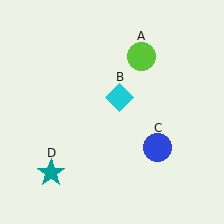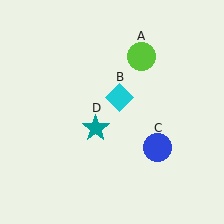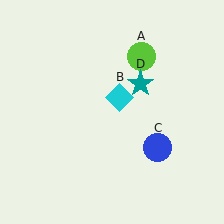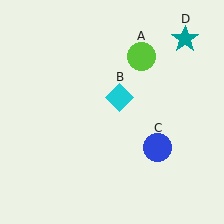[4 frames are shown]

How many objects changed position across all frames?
1 object changed position: teal star (object D).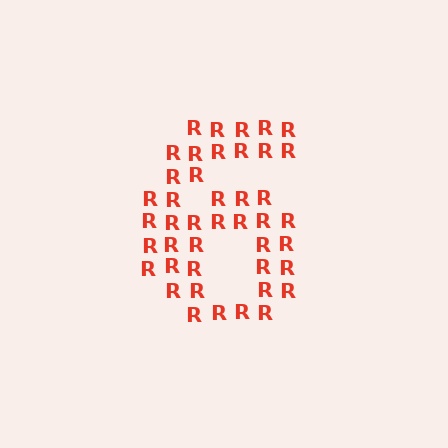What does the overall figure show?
The overall figure shows the digit 6.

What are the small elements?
The small elements are letter R's.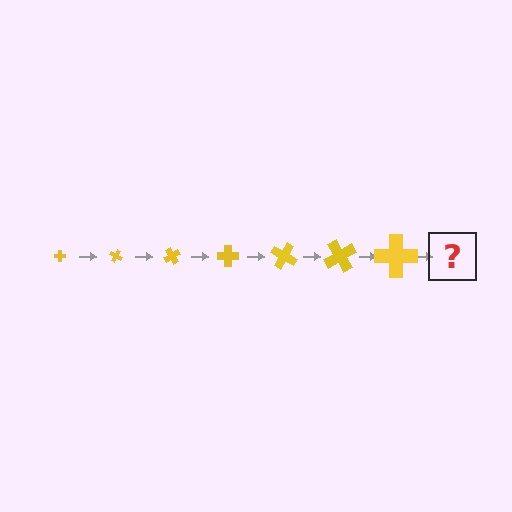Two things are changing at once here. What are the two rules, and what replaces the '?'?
The two rules are that the cross grows larger each step and it rotates 30 degrees each step. The '?' should be a cross, larger than the previous one and rotated 210 degrees from the start.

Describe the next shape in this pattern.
It should be a cross, larger than the previous one and rotated 210 degrees from the start.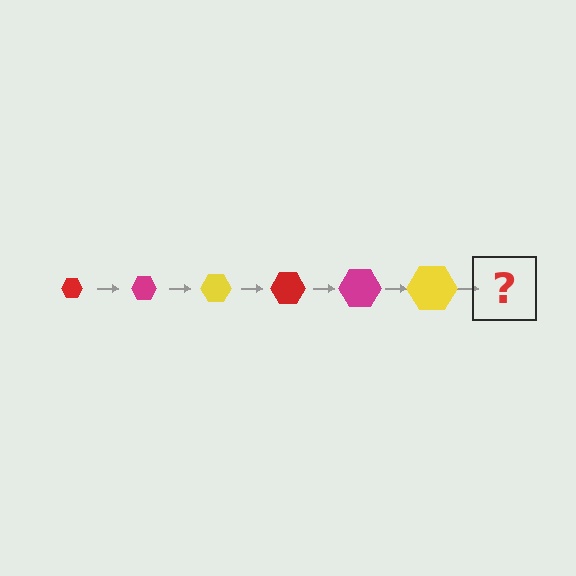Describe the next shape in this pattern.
It should be a red hexagon, larger than the previous one.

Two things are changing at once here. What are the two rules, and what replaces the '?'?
The two rules are that the hexagon grows larger each step and the color cycles through red, magenta, and yellow. The '?' should be a red hexagon, larger than the previous one.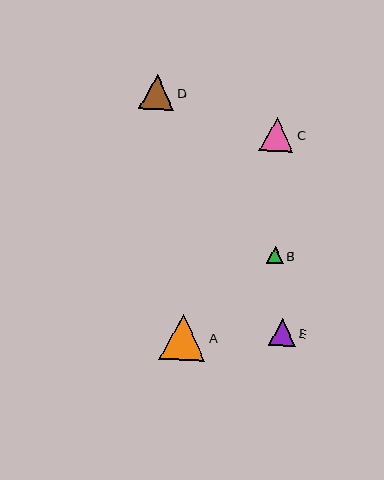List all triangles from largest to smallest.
From largest to smallest: A, D, C, E, B.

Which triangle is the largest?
Triangle A is the largest with a size of approximately 47 pixels.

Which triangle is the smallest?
Triangle B is the smallest with a size of approximately 17 pixels.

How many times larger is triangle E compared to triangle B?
Triangle E is approximately 1.6 times the size of triangle B.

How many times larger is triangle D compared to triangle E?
Triangle D is approximately 1.3 times the size of triangle E.